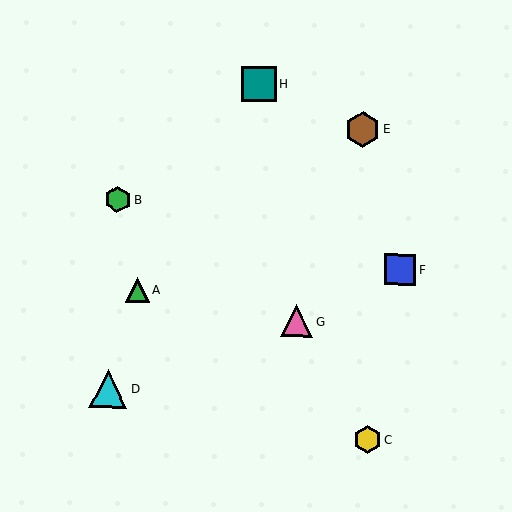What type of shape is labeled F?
Shape F is a blue square.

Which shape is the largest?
The cyan triangle (labeled D) is the largest.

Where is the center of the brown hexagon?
The center of the brown hexagon is at (363, 130).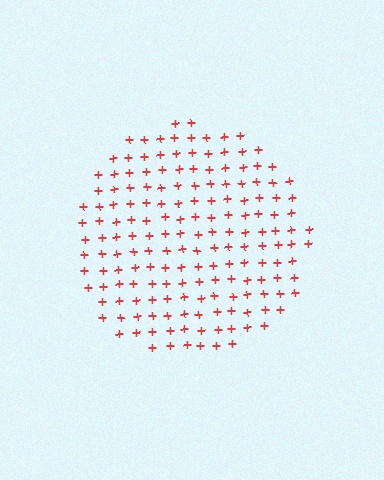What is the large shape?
The large shape is a circle.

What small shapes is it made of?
It is made of small plus signs.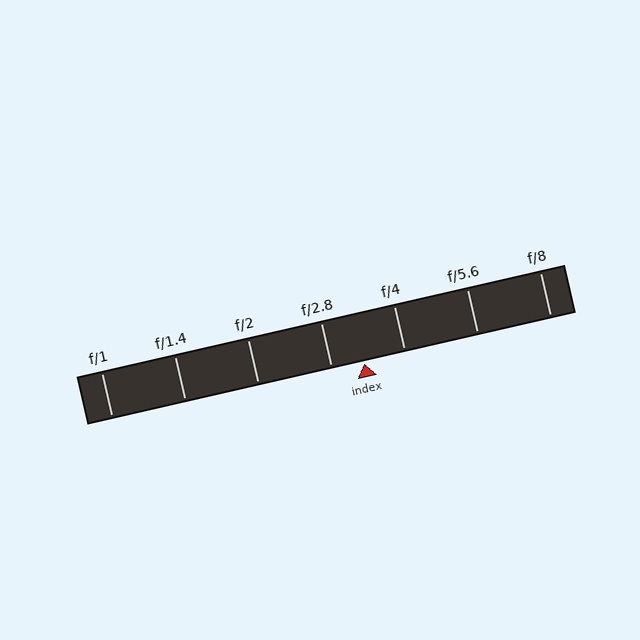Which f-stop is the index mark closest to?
The index mark is closest to f/2.8.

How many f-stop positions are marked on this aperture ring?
There are 7 f-stop positions marked.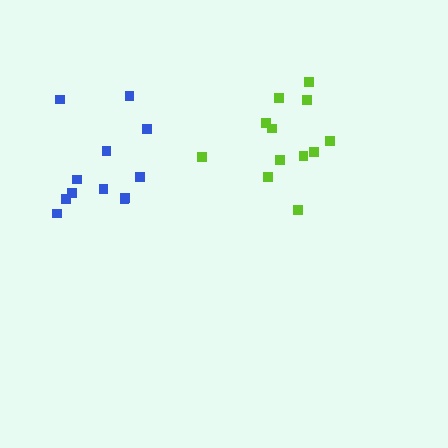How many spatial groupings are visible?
There are 2 spatial groupings.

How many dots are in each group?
Group 1: 12 dots, Group 2: 12 dots (24 total).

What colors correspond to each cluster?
The clusters are colored: blue, lime.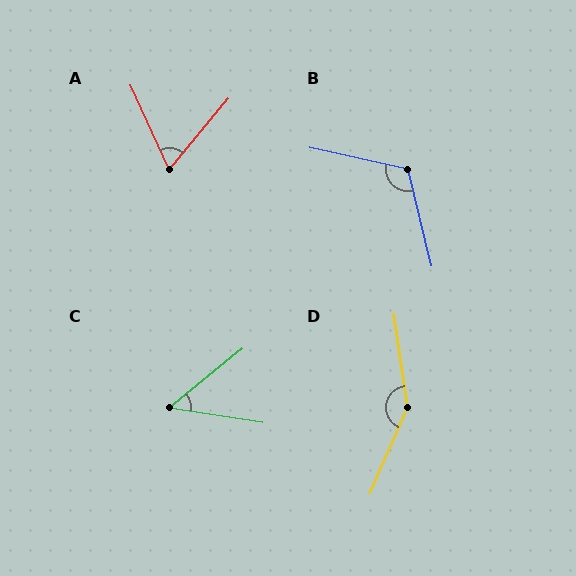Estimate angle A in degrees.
Approximately 65 degrees.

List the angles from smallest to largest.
C (48°), A (65°), B (116°), D (148°).